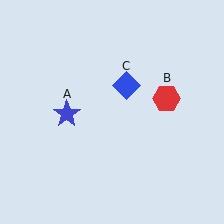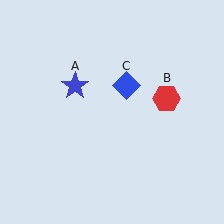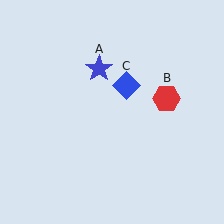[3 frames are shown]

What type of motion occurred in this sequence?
The blue star (object A) rotated clockwise around the center of the scene.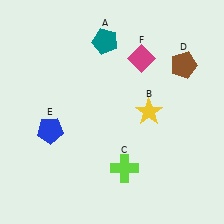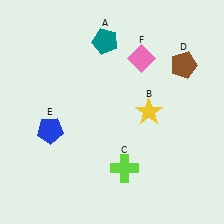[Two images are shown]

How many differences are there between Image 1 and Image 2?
There is 1 difference between the two images.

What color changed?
The diamond (F) changed from magenta in Image 1 to pink in Image 2.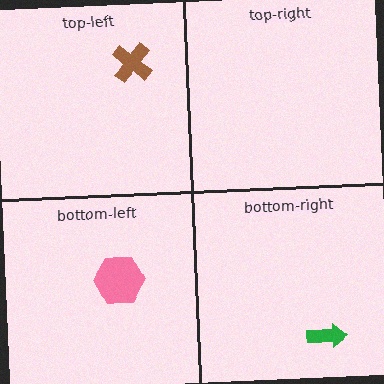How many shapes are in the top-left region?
1.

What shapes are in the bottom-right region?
The green arrow.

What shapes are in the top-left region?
The brown cross.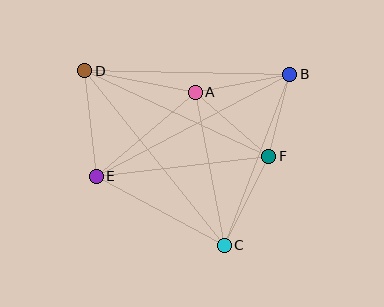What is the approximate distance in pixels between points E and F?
The distance between E and F is approximately 174 pixels.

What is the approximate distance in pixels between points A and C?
The distance between A and C is approximately 155 pixels.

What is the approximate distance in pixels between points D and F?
The distance between D and F is approximately 203 pixels.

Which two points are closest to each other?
Points B and F are closest to each other.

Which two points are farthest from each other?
Points C and D are farthest from each other.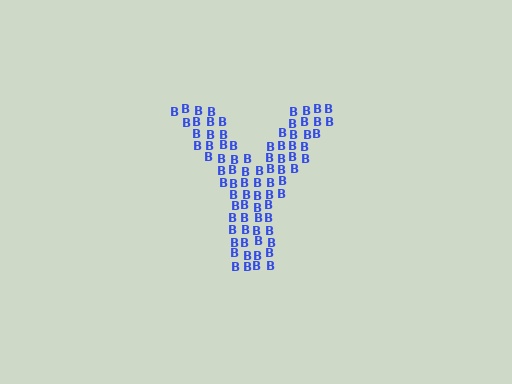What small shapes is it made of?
It is made of small letter B's.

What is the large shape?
The large shape is the letter Y.